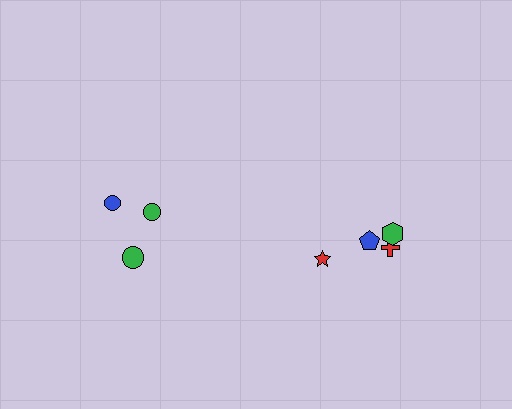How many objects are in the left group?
There are 3 objects.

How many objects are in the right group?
There are 5 objects.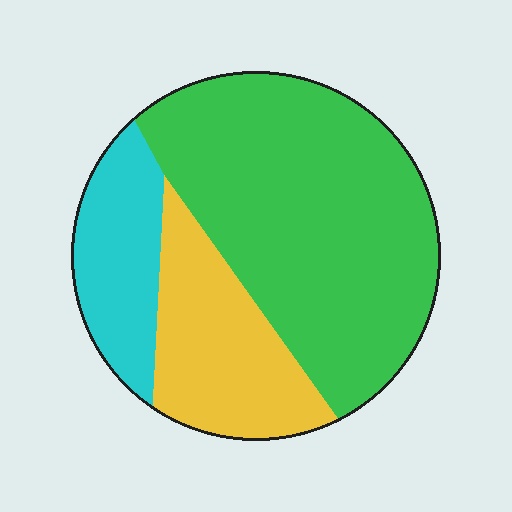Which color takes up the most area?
Green, at roughly 60%.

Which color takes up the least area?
Cyan, at roughly 15%.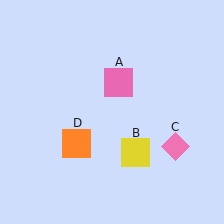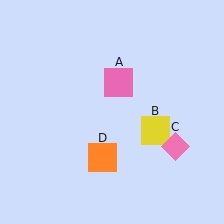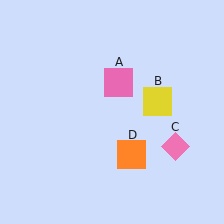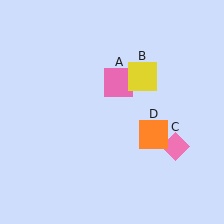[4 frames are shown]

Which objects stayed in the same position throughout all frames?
Pink square (object A) and pink diamond (object C) remained stationary.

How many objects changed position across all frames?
2 objects changed position: yellow square (object B), orange square (object D).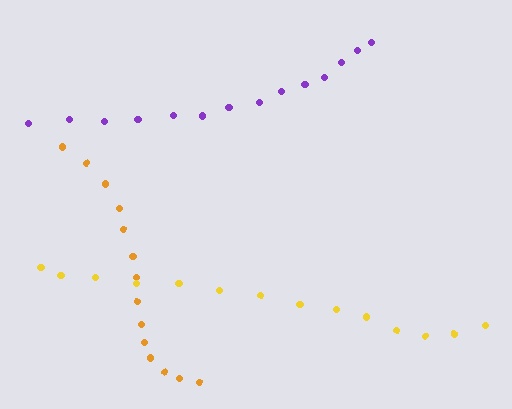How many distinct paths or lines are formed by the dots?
There are 3 distinct paths.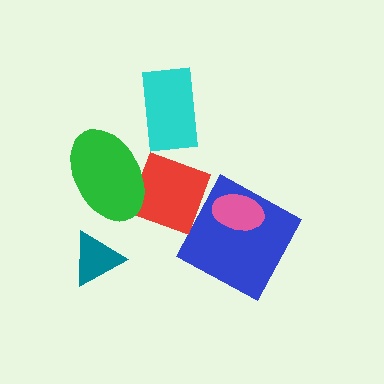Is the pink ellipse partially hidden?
No, no other shape covers it.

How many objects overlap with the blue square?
1 object overlaps with the blue square.